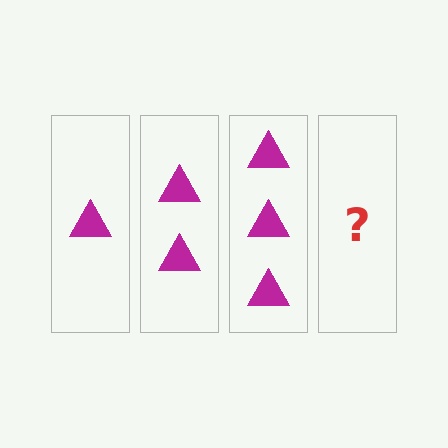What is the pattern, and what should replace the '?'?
The pattern is that each step adds one more triangle. The '?' should be 4 triangles.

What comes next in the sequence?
The next element should be 4 triangles.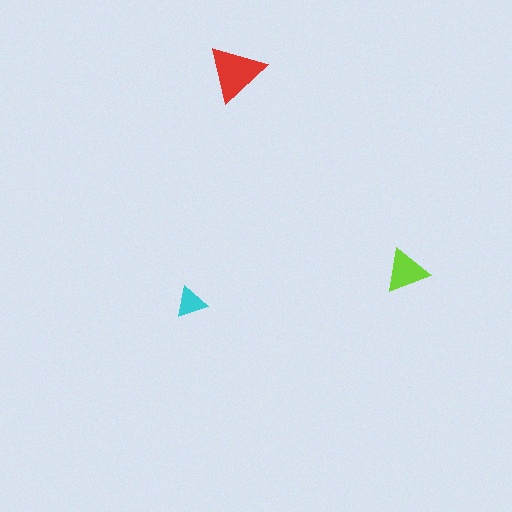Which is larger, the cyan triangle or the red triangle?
The red one.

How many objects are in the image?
There are 3 objects in the image.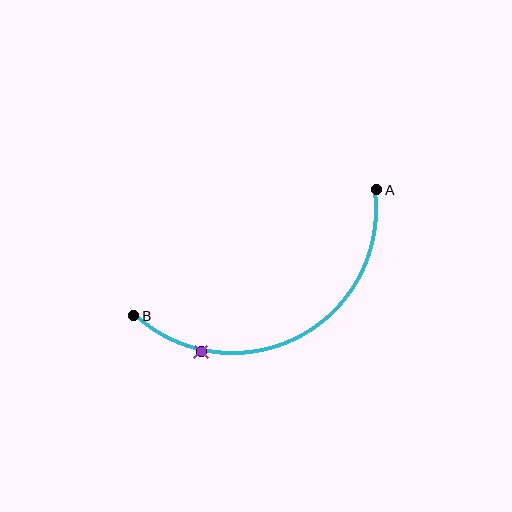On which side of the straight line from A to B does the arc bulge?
The arc bulges below the straight line connecting A and B.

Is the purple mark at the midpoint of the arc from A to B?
No. The purple mark lies on the arc but is closer to endpoint B. The arc midpoint would be at the point on the curve equidistant along the arc from both A and B.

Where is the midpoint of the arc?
The arc midpoint is the point on the curve farthest from the straight line joining A and B. It sits below that line.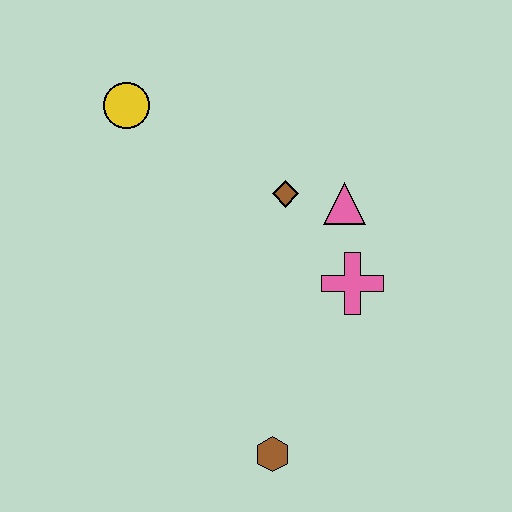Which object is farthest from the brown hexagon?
The yellow circle is farthest from the brown hexagon.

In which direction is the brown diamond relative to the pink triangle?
The brown diamond is to the left of the pink triangle.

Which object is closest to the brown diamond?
The pink triangle is closest to the brown diamond.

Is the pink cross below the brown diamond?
Yes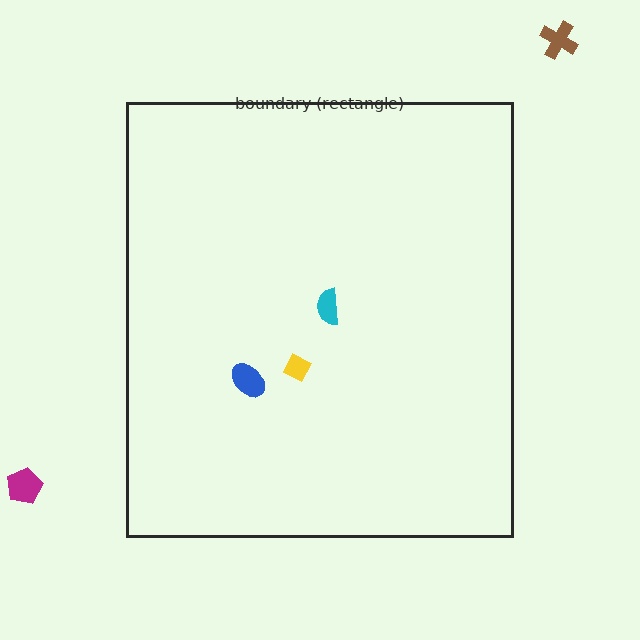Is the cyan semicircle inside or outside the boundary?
Inside.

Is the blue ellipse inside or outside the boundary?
Inside.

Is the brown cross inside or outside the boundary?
Outside.